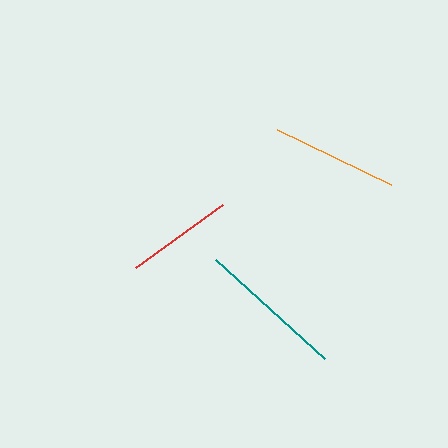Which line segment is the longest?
The teal line is the longest at approximately 147 pixels.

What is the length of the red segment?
The red segment is approximately 108 pixels long.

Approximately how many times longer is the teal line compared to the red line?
The teal line is approximately 1.4 times the length of the red line.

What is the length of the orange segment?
The orange segment is approximately 126 pixels long.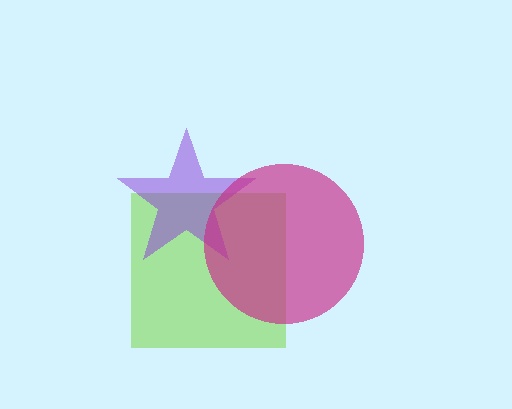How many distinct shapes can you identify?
There are 3 distinct shapes: a lime square, a purple star, a magenta circle.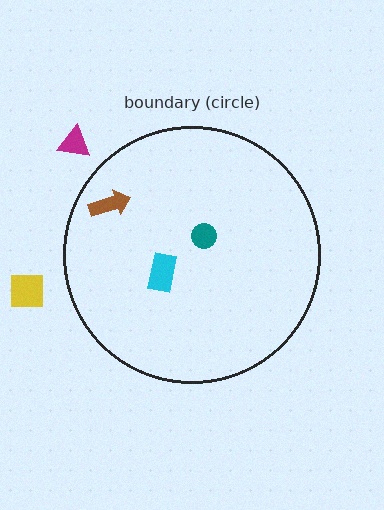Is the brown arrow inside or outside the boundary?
Inside.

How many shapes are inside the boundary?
3 inside, 2 outside.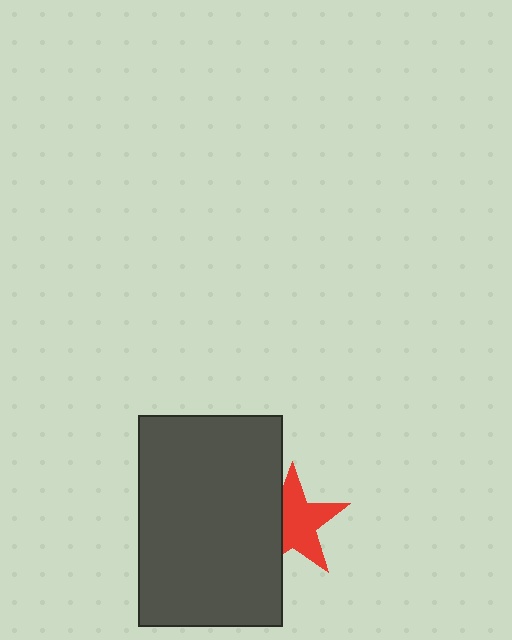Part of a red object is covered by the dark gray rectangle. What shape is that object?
It is a star.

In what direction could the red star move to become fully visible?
The red star could move right. That would shift it out from behind the dark gray rectangle entirely.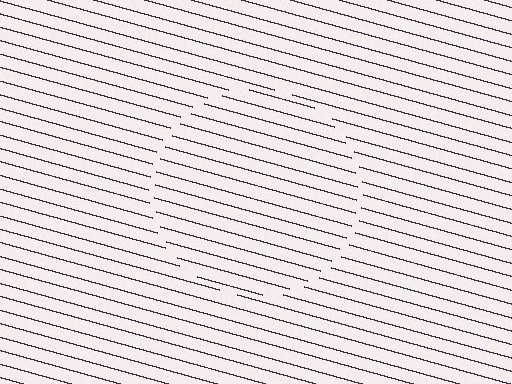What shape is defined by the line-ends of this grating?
An illusory circle. The interior of the shape contains the same grating, shifted by half a period — the contour is defined by the phase discontinuity where line-ends from the inner and outer gratings abut.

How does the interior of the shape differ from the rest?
The interior of the shape contains the same grating, shifted by half a period — the contour is defined by the phase discontinuity where line-ends from the inner and outer gratings abut.